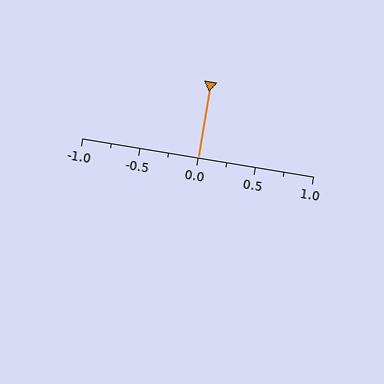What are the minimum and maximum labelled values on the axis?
The axis runs from -1.0 to 1.0.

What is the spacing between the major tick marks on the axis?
The major ticks are spaced 0.5 apart.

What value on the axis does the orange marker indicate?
The marker indicates approximately 0.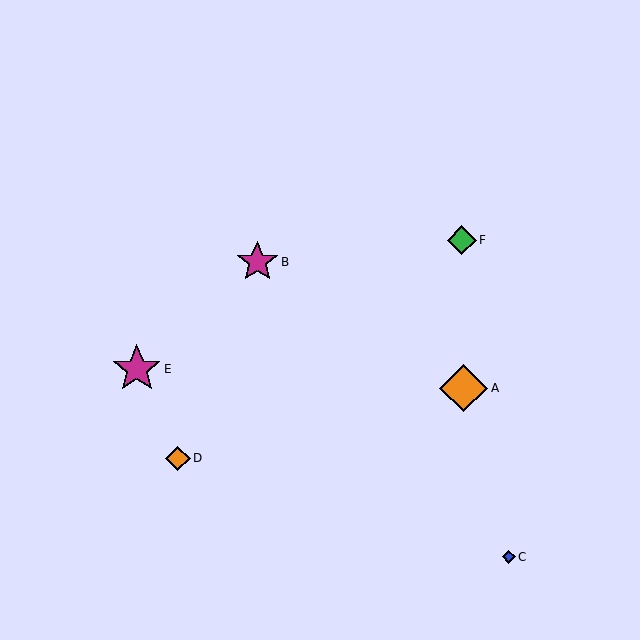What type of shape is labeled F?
Shape F is a green diamond.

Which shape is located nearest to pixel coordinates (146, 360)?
The magenta star (labeled E) at (137, 369) is nearest to that location.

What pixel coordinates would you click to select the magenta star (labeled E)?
Click at (137, 369) to select the magenta star E.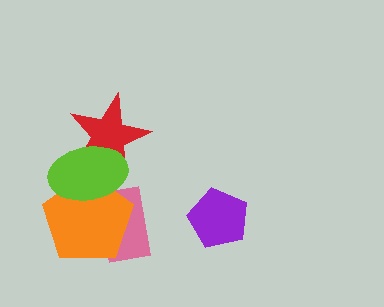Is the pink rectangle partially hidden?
Yes, it is partially covered by another shape.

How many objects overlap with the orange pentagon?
2 objects overlap with the orange pentagon.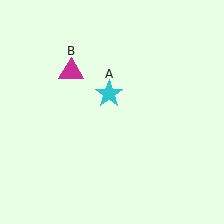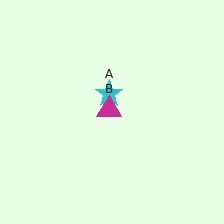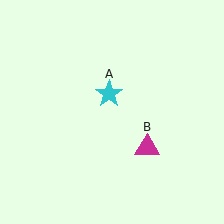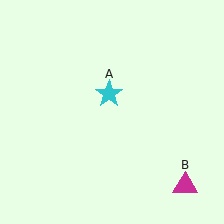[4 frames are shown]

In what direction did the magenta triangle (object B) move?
The magenta triangle (object B) moved down and to the right.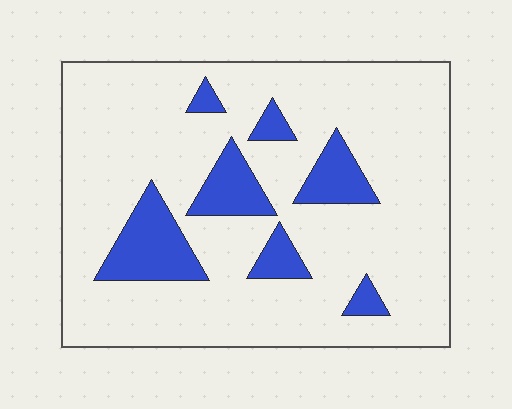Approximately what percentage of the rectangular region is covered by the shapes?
Approximately 15%.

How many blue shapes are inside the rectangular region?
7.